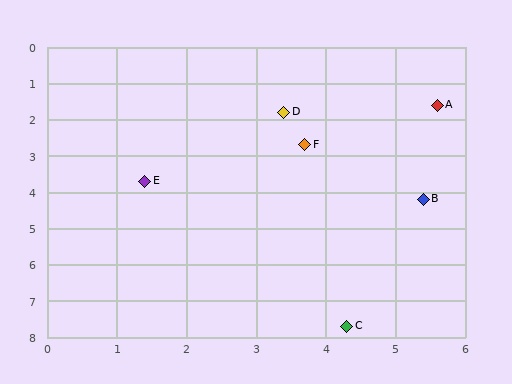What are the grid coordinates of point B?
Point B is at approximately (5.4, 4.2).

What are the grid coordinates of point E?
Point E is at approximately (1.4, 3.7).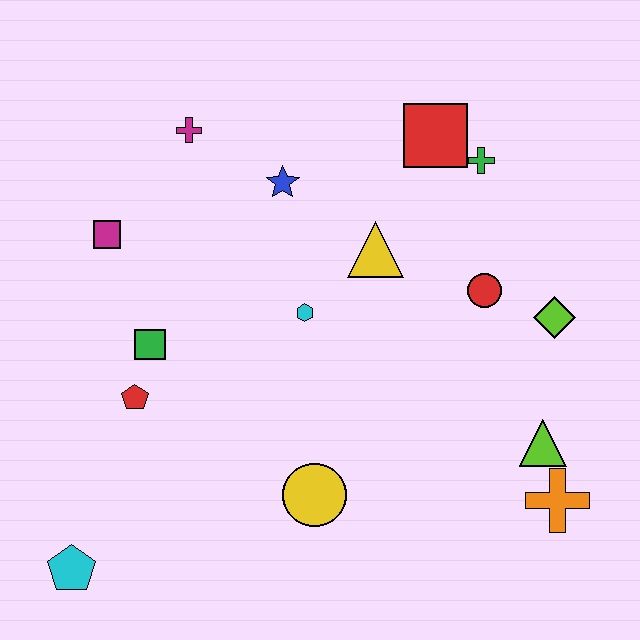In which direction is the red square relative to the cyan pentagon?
The red square is above the cyan pentagon.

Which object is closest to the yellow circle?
The cyan hexagon is closest to the yellow circle.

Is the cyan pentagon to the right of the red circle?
No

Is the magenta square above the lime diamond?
Yes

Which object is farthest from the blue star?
The cyan pentagon is farthest from the blue star.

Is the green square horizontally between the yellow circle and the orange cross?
No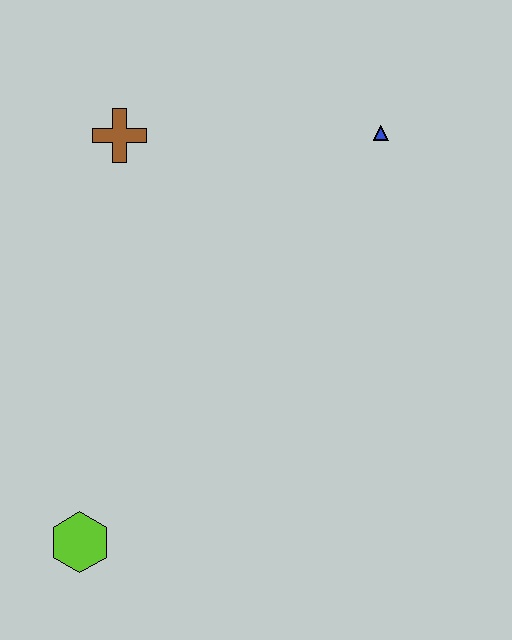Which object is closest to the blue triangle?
The brown cross is closest to the blue triangle.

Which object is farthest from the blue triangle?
The lime hexagon is farthest from the blue triangle.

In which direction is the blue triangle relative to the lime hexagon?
The blue triangle is above the lime hexagon.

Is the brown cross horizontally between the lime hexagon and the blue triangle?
Yes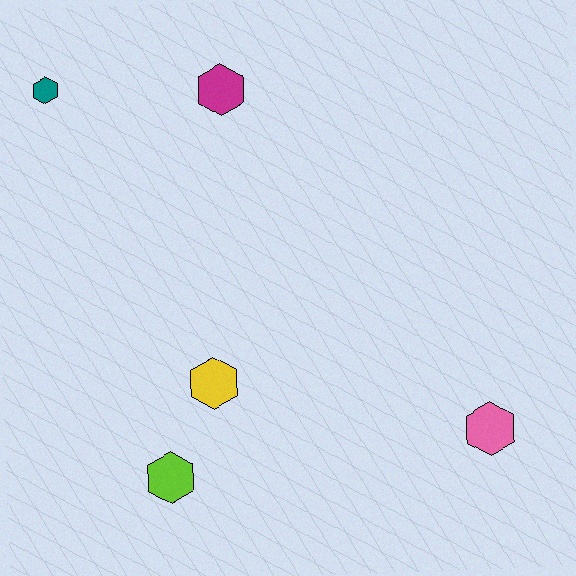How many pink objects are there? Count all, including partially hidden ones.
There is 1 pink object.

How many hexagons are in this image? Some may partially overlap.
There are 5 hexagons.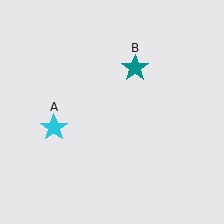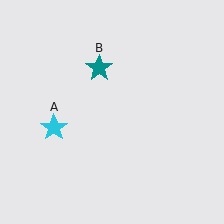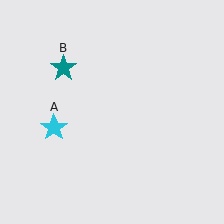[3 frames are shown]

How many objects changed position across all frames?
1 object changed position: teal star (object B).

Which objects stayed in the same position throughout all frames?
Cyan star (object A) remained stationary.